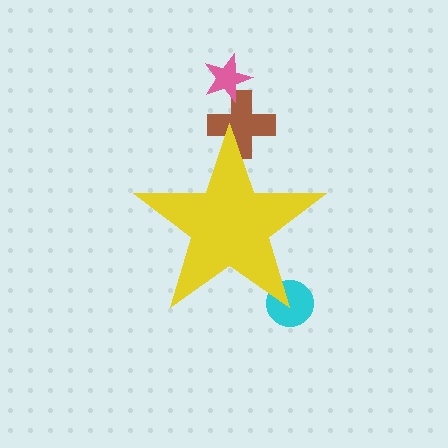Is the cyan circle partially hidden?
Yes, the cyan circle is partially hidden behind the yellow star.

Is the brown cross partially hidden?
Yes, the brown cross is partially hidden behind the yellow star.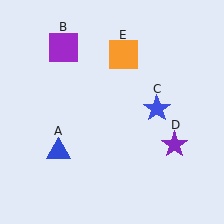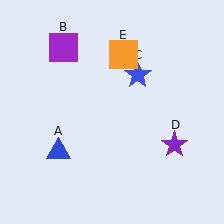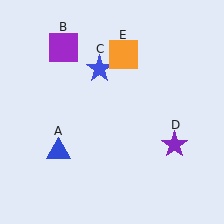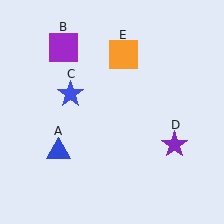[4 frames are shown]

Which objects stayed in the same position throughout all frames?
Blue triangle (object A) and purple square (object B) and purple star (object D) and orange square (object E) remained stationary.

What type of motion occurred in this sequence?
The blue star (object C) rotated counterclockwise around the center of the scene.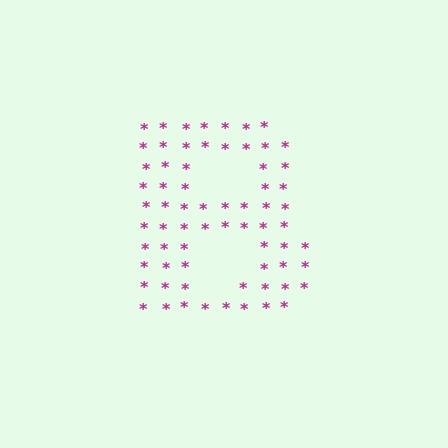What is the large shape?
The large shape is the letter B.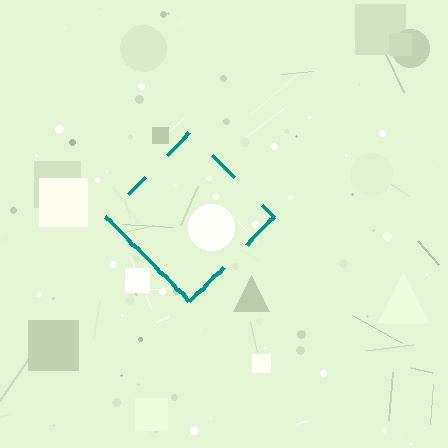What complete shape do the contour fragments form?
The contour fragments form a diamond.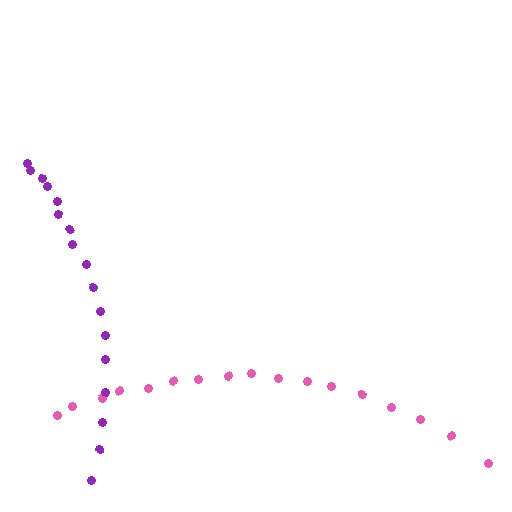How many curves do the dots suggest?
There are 2 distinct paths.